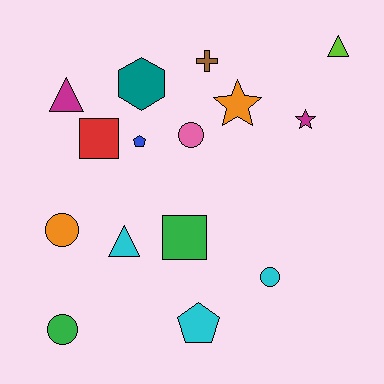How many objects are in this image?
There are 15 objects.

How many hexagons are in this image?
There is 1 hexagon.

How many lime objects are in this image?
There is 1 lime object.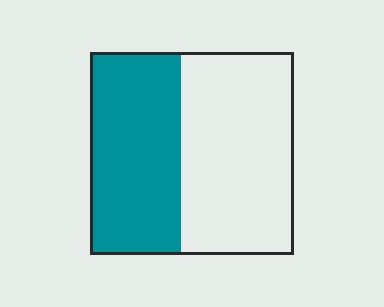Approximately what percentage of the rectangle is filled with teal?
Approximately 45%.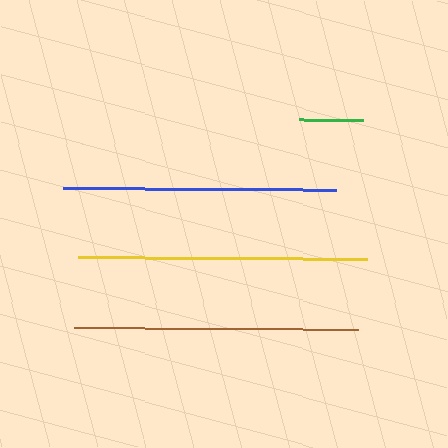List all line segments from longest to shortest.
From longest to shortest: yellow, brown, blue, green.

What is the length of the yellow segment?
The yellow segment is approximately 289 pixels long.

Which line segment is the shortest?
The green line is the shortest at approximately 64 pixels.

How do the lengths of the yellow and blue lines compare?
The yellow and blue lines are approximately the same length.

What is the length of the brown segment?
The brown segment is approximately 284 pixels long.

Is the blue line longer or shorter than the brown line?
The brown line is longer than the blue line.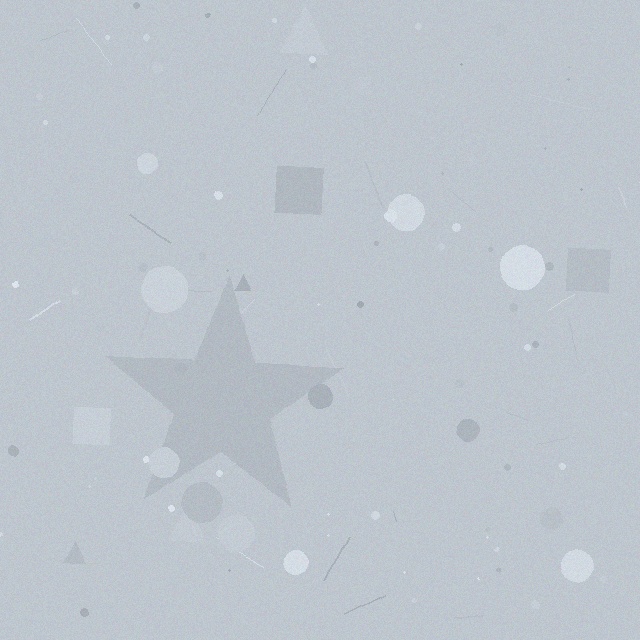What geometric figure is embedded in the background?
A star is embedded in the background.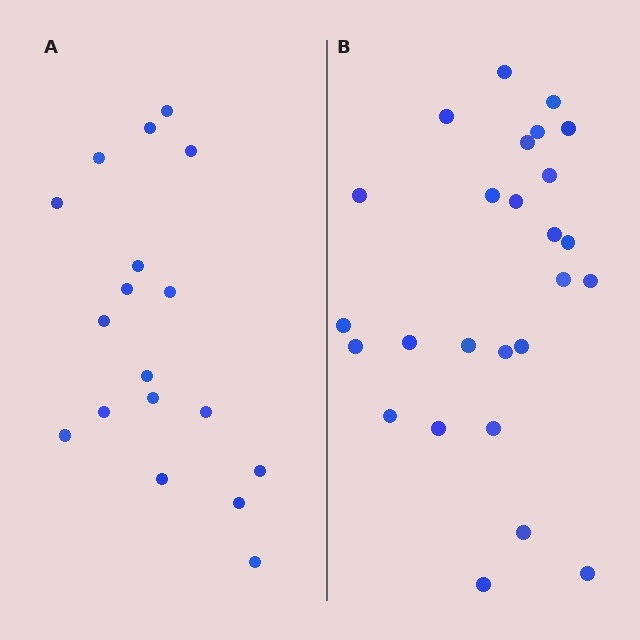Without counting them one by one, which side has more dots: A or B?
Region B (the right region) has more dots.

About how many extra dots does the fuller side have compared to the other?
Region B has roughly 8 or so more dots than region A.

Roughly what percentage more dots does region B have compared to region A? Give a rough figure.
About 45% more.